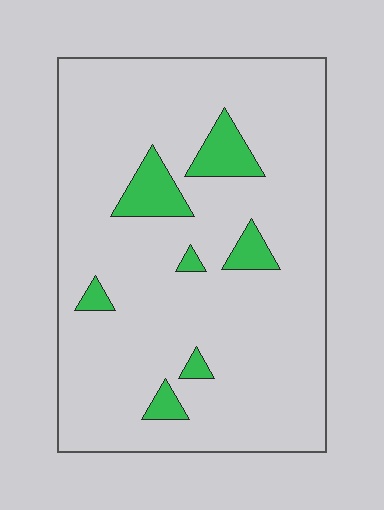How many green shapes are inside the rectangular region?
7.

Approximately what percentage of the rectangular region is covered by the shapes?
Approximately 10%.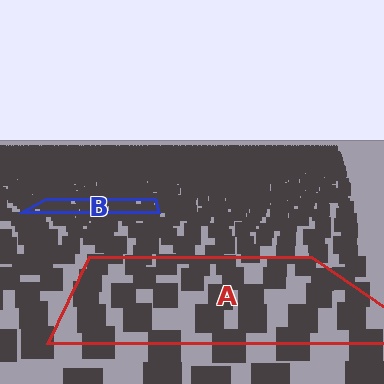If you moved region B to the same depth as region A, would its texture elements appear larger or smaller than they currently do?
They would appear larger. At a closer depth, the same texture elements are projected at a bigger on-screen size.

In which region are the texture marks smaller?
The texture marks are smaller in region B, because it is farther away.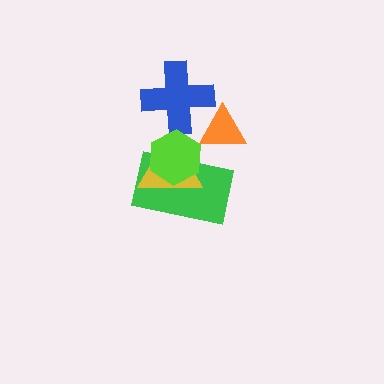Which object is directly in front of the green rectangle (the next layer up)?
The yellow triangle is directly in front of the green rectangle.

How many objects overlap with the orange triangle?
1 object overlaps with the orange triangle.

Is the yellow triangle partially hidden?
Yes, it is partially covered by another shape.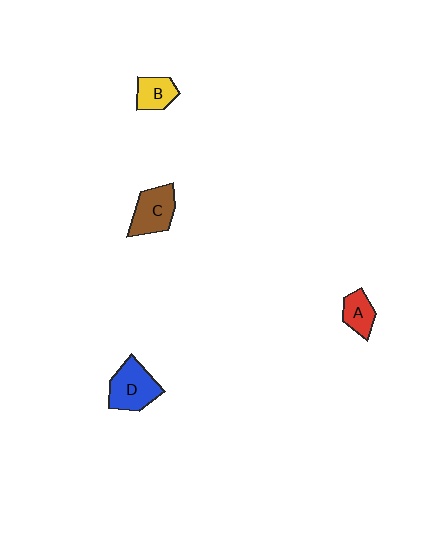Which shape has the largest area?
Shape D (blue).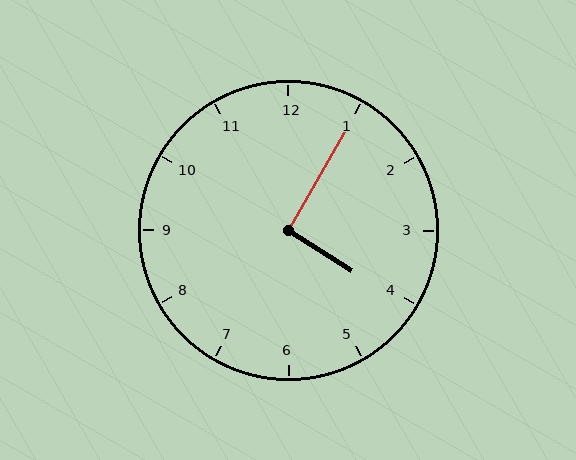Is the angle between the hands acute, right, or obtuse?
It is right.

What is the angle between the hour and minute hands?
Approximately 92 degrees.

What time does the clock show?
4:05.